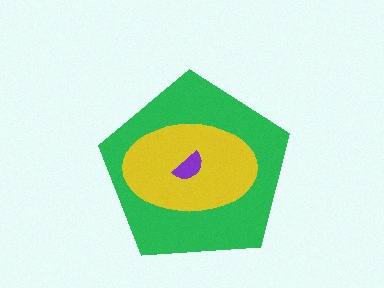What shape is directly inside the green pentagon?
The yellow ellipse.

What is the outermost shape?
The green pentagon.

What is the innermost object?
The purple semicircle.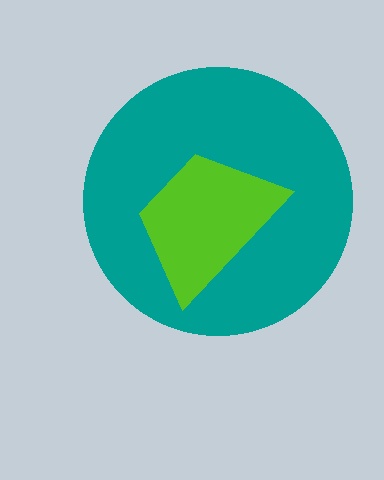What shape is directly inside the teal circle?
The lime trapezoid.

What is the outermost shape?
The teal circle.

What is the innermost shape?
The lime trapezoid.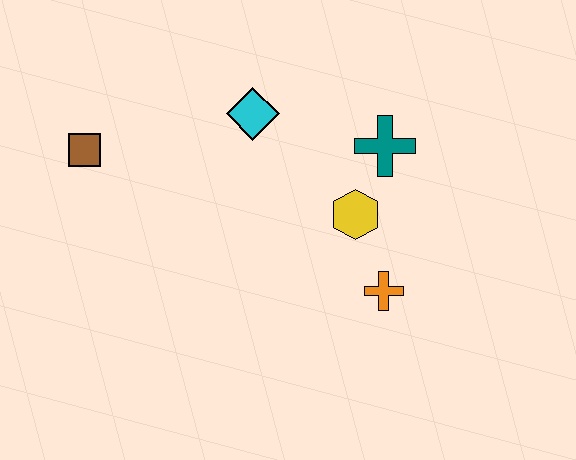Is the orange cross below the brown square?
Yes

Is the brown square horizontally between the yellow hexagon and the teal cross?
No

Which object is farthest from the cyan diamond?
The orange cross is farthest from the cyan diamond.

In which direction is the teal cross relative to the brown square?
The teal cross is to the right of the brown square.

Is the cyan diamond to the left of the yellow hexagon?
Yes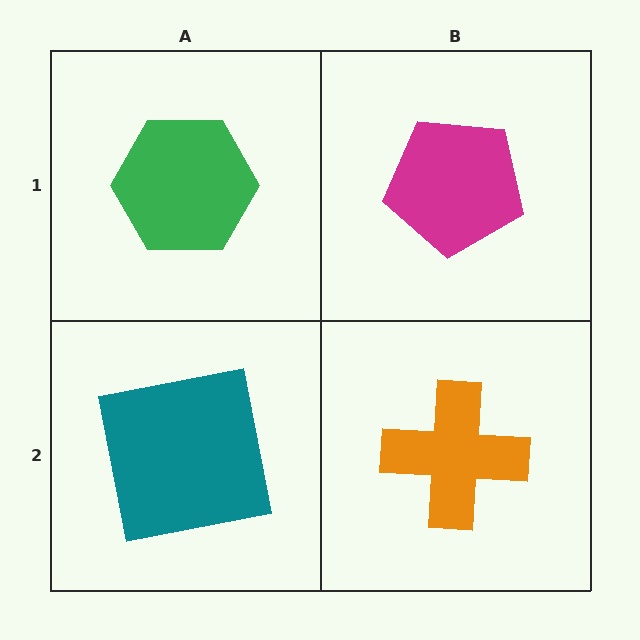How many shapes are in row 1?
2 shapes.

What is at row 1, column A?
A green hexagon.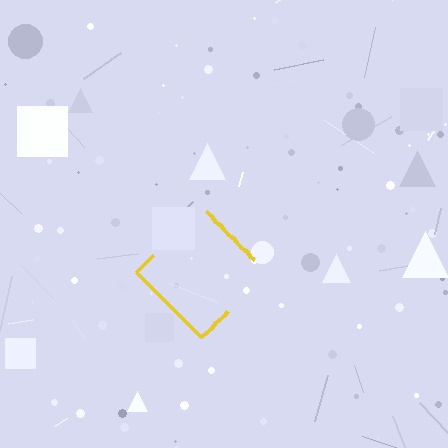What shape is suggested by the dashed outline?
The dashed outline suggests a diamond.